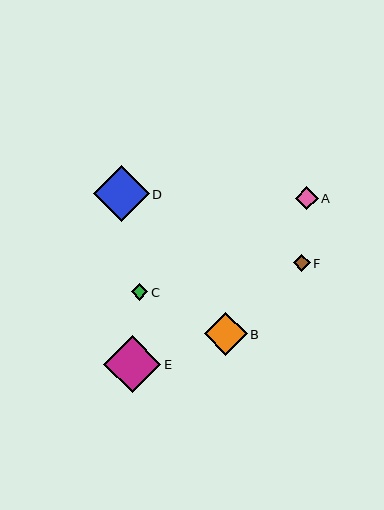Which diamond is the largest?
Diamond E is the largest with a size of approximately 57 pixels.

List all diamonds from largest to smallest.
From largest to smallest: E, D, B, A, F, C.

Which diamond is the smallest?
Diamond C is the smallest with a size of approximately 16 pixels.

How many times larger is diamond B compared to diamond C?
Diamond B is approximately 2.6 times the size of diamond C.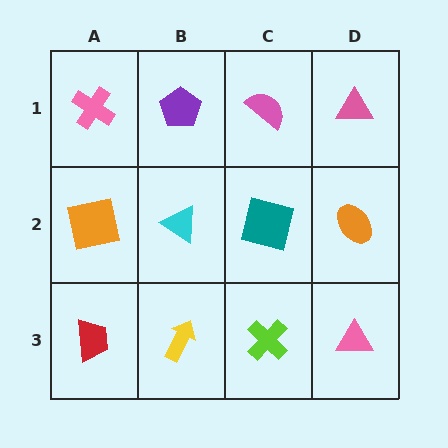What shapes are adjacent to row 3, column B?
A cyan triangle (row 2, column B), a red trapezoid (row 3, column A), a lime cross (row 3, column C).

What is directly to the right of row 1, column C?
A pink triangle.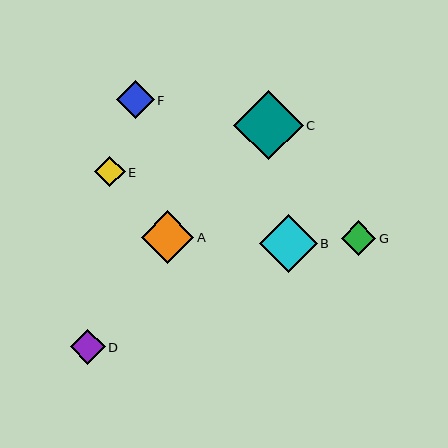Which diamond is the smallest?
Diamond E is the smallest with a size of approximately 31 pixels.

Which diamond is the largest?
Diamond C is the largest with a size of approximately 70 pixels.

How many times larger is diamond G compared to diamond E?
Diamond G is approximately 1.1 times the size of diamond E.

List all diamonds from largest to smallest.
From largest to smallest: C, B, A, F, D, G, E.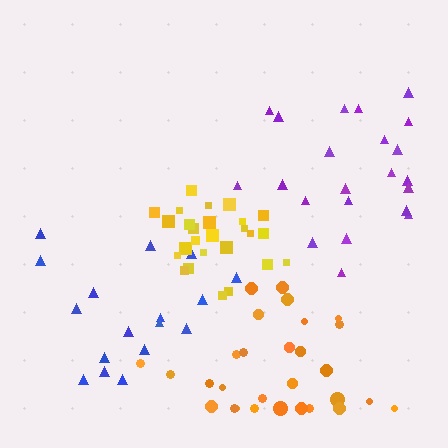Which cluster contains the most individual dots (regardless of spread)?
Orange (29).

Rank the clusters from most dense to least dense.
yellow, orange, purple, blue.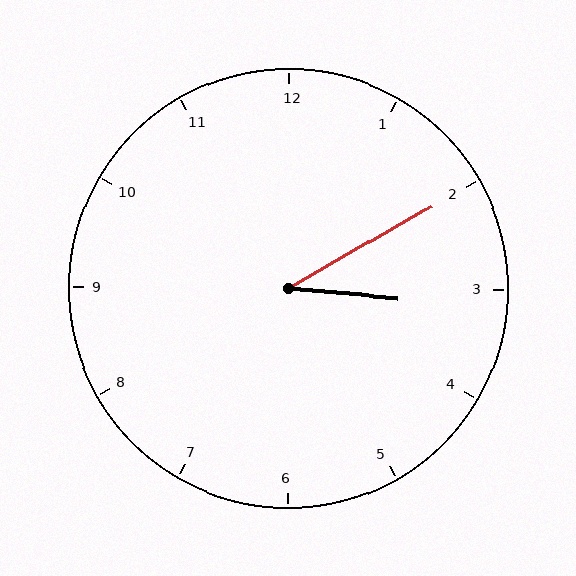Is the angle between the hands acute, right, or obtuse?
It is acute.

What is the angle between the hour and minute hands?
Approximately 35 degrees.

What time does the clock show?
3:10.